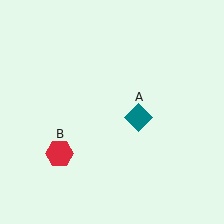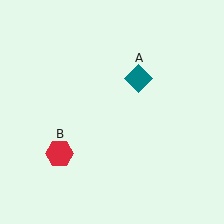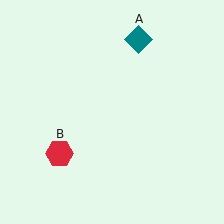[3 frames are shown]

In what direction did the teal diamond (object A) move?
The teal diamond (object A) moved up.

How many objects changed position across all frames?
1 object changed position: teal diamond (object A).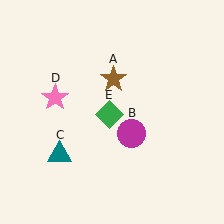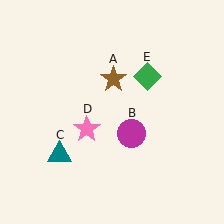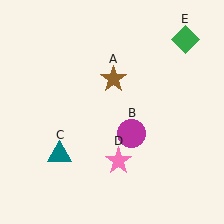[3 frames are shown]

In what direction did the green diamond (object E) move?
The green diamond (object E) moved up and to the right.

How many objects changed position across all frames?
2 objects changed position: pink star (object D), green diamond (object E).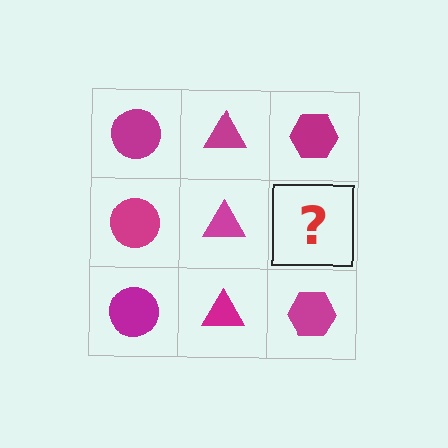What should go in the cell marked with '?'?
The missing cell should contain a magenta hexagon.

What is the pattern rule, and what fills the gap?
The rule is that each column has a consistent shape. The gap should be filled with a magenta hexagon.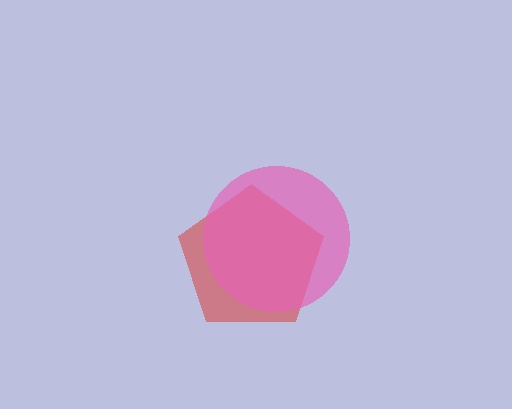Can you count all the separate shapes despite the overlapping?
Yes, there are 2 separate shapes.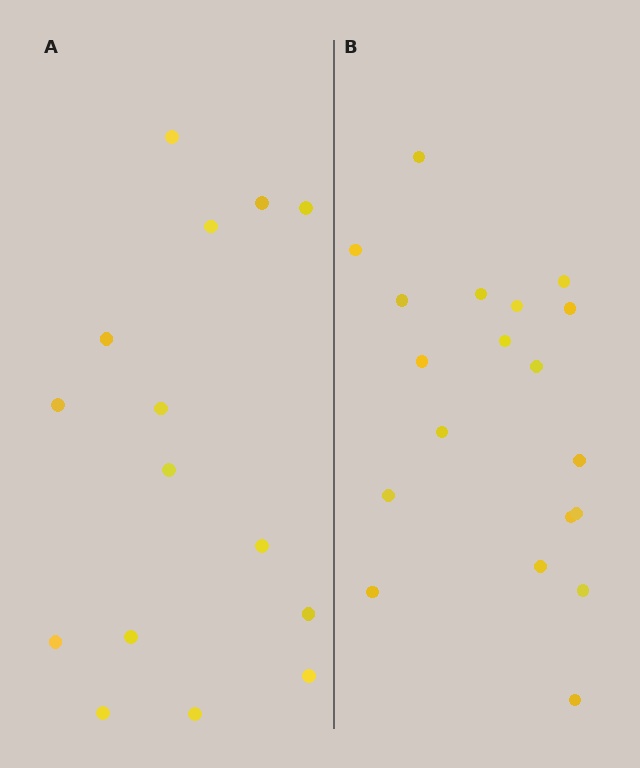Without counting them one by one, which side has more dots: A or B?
Region B (the right region) has more dots.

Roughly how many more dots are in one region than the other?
Region B has about 4 more dots than region A.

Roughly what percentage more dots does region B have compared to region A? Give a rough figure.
About 25% more.